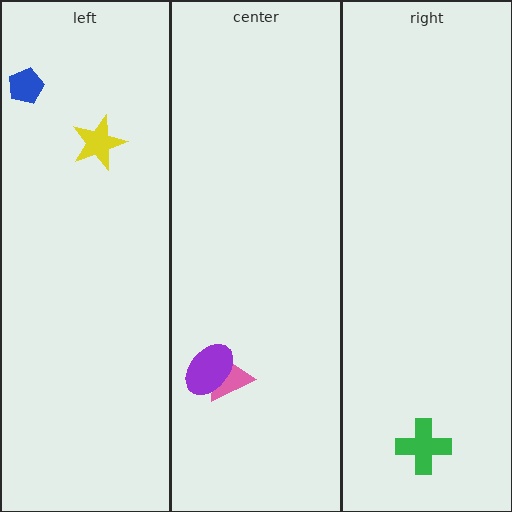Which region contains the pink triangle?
The center region.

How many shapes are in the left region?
2.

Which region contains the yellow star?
The left region.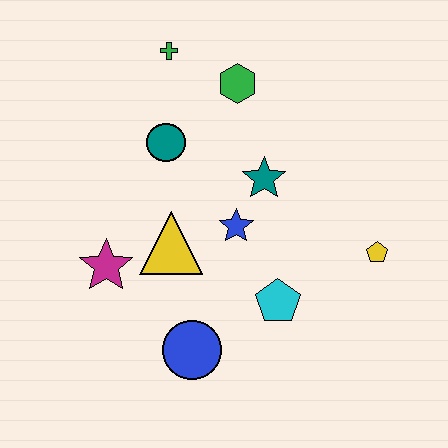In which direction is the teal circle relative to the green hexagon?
The teal circle is to the left of the green hexagon.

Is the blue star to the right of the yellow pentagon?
No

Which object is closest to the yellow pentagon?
The cyan pentagon is closest to the yellow pentagon.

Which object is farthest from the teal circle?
The yellow pentagon is farthest from the teal circle.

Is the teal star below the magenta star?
No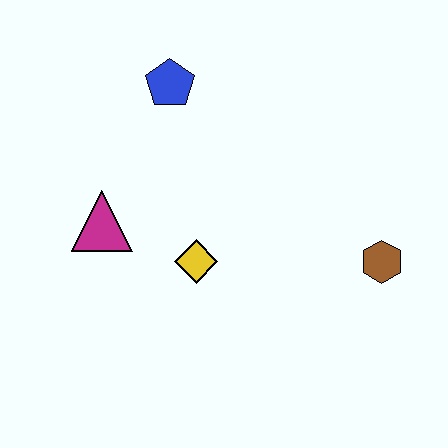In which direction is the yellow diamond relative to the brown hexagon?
The yellow diamond is to the left of the brown hexagon.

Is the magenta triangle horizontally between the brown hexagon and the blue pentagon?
No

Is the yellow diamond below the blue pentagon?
Yes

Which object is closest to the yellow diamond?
The magenta triangle is closest to the yellow diamond.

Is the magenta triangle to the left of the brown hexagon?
Yes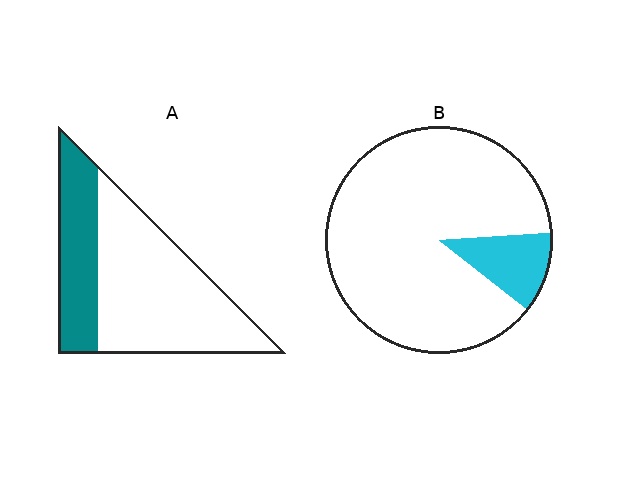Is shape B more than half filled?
No.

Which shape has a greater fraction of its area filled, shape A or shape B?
Shape A.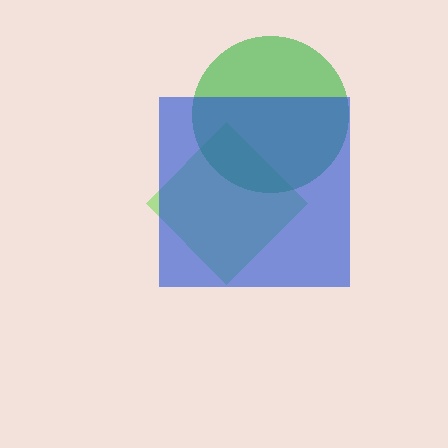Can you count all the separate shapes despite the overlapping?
Yes, there are 3 separate shapes.